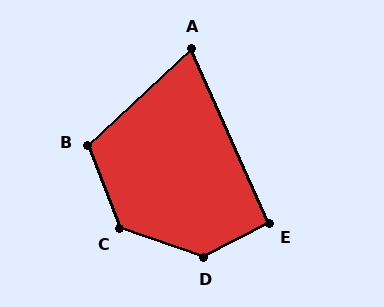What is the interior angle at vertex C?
Approximately 130 degrees (obtuse).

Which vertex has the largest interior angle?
D, at approximately 134 degrees.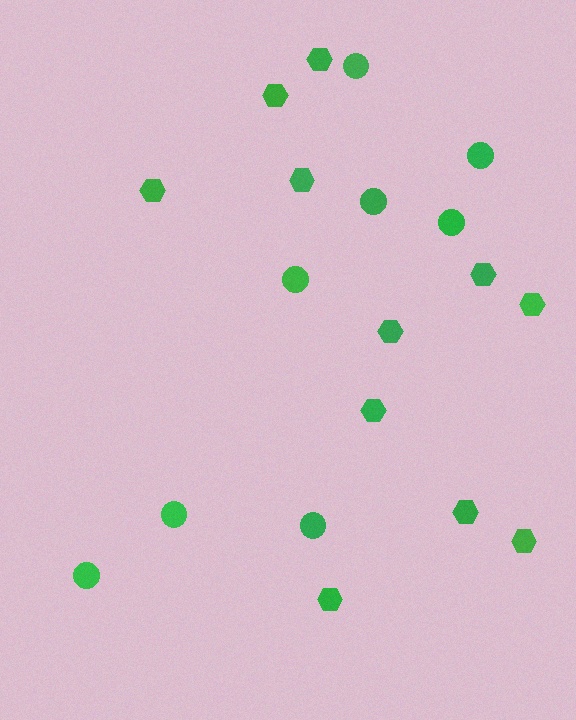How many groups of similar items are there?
There are 2 groups: one group of circles (8) and one group of hexagons (11).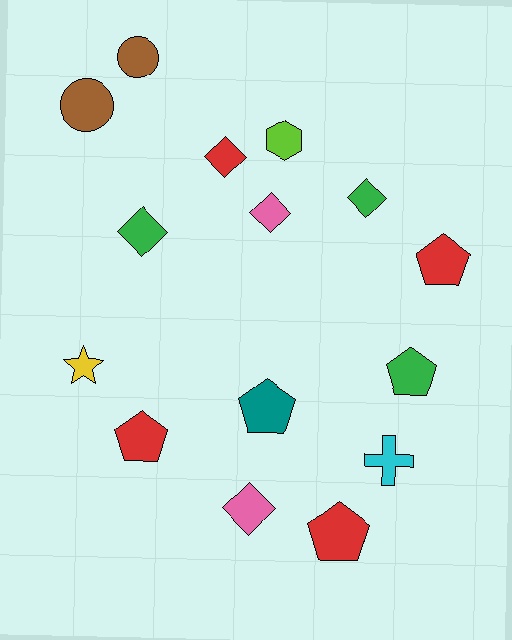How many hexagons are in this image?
There is 1 hexagon.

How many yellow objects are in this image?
There is 1 yellow object.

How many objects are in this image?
There are 15 objects.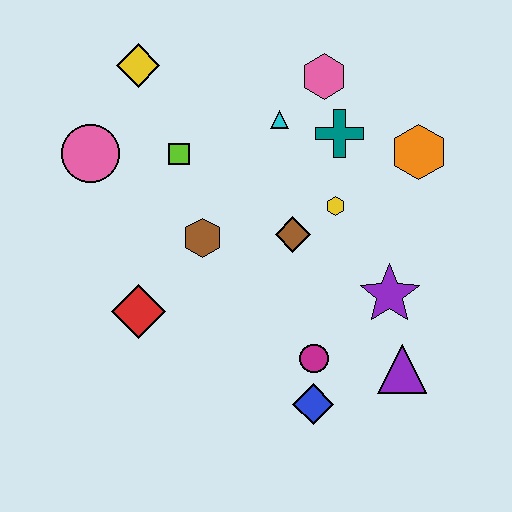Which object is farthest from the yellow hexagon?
The pink circle is farthest from the yellow hexagon.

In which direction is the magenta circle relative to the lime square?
The magenta circle is below the lime square.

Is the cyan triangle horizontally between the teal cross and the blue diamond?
No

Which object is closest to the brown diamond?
The yellow hexagon is closest to the brown diamond.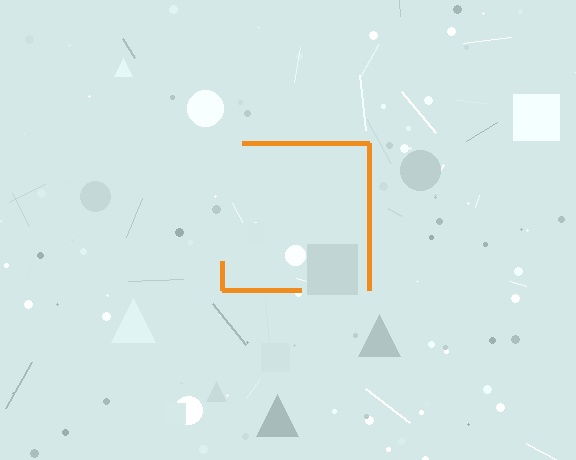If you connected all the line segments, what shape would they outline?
They would outline a square.